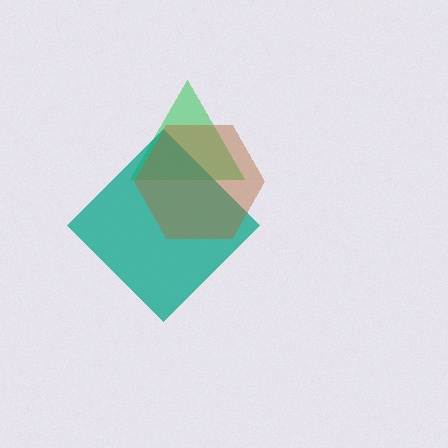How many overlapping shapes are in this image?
There are 3 overlapping shapes in the image.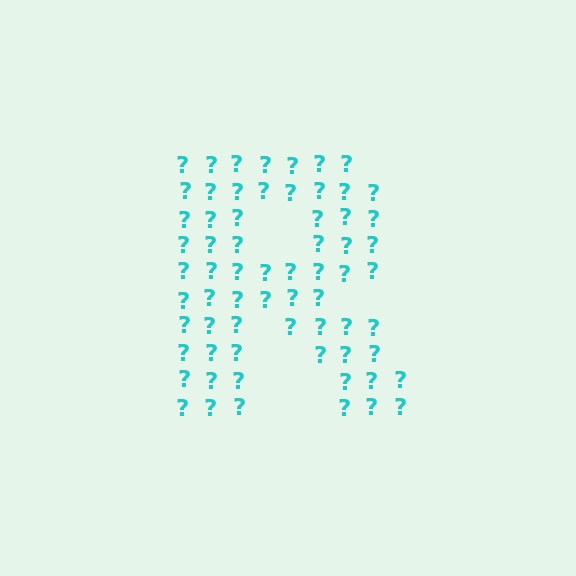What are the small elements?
The small elements are question marks.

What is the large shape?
The large shape is the letter R.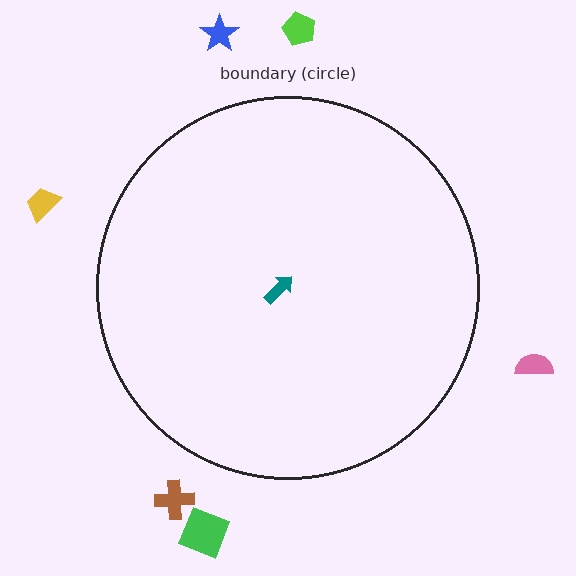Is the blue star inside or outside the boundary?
Outside.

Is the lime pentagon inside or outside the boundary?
Outside.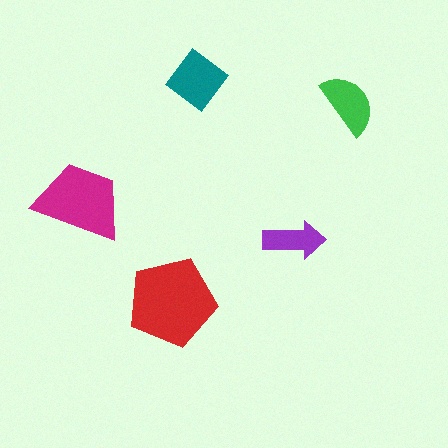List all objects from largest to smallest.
The red pentagon, the magenta trapezoid, the teal diamond, the green semicircle, the purple arrow.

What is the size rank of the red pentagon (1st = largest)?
1st.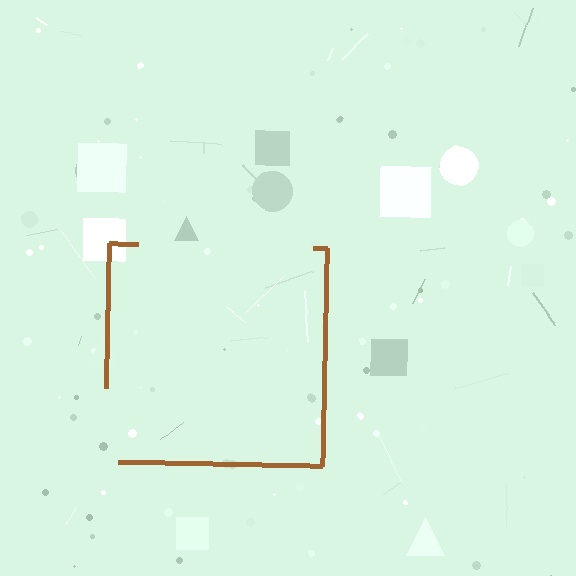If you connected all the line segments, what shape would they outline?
They would outline a square.